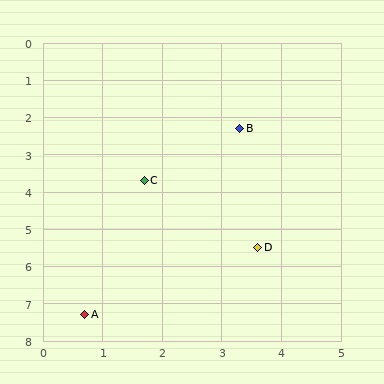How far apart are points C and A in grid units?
Points C and A are about 3.7 grid units apart.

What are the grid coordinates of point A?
Point A is at approximately (0.7, 7.3).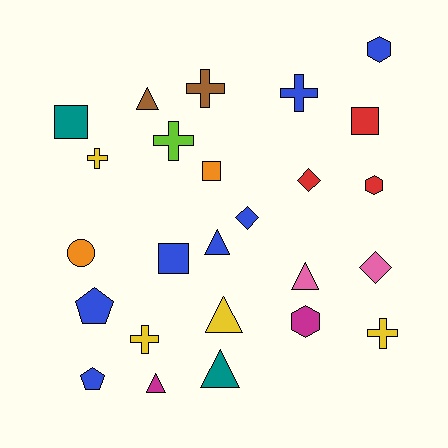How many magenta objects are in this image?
There are 2 magenta objects.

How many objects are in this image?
There are 25 objects.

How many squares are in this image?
There are 4 squares.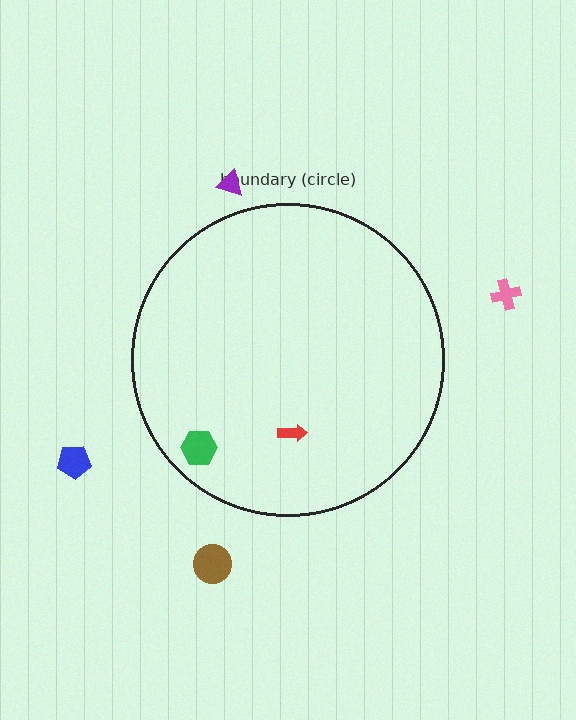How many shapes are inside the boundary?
2 inside, 4 outside.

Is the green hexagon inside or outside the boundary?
Inside.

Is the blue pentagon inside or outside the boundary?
Outside.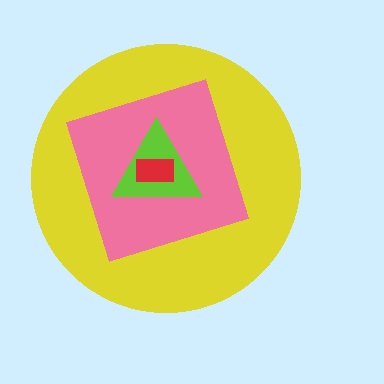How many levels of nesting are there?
4.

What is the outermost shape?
The yellow circle.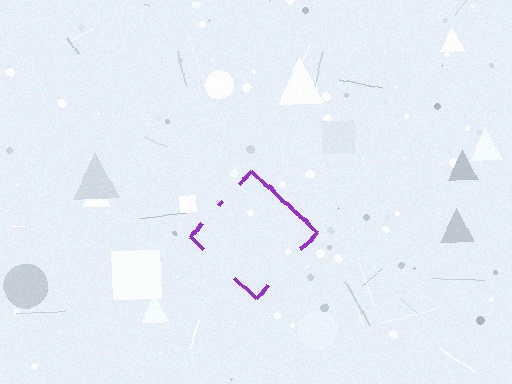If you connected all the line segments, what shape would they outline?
They would outline a diamond.